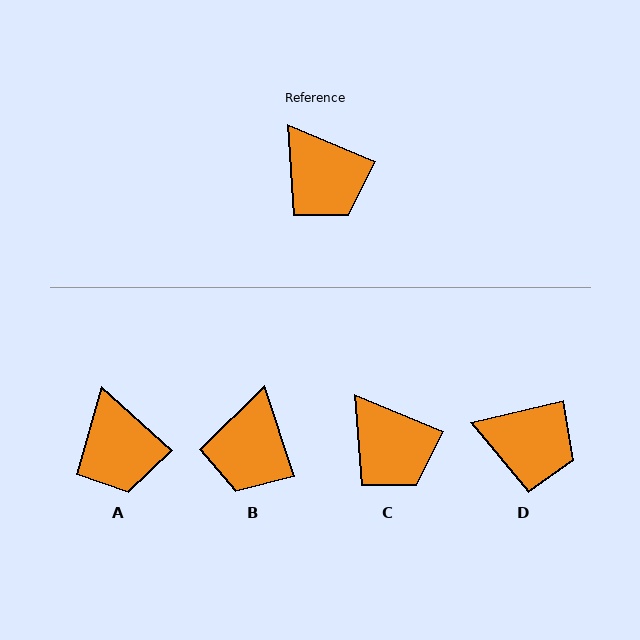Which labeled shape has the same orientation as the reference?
C.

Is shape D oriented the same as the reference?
No, it is off by about 36 degrees.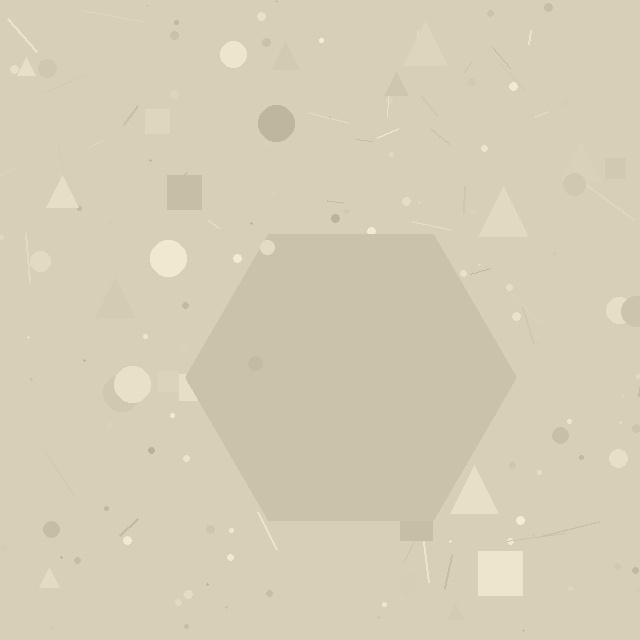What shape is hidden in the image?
A hexagon is hidden in the image.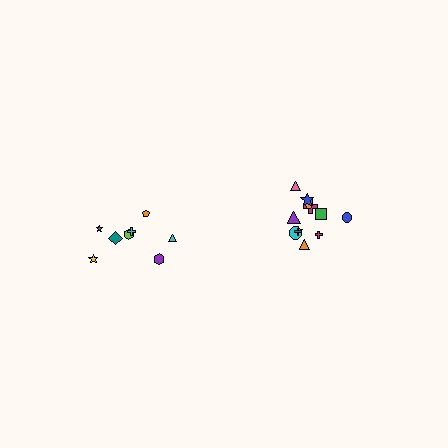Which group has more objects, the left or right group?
The right group.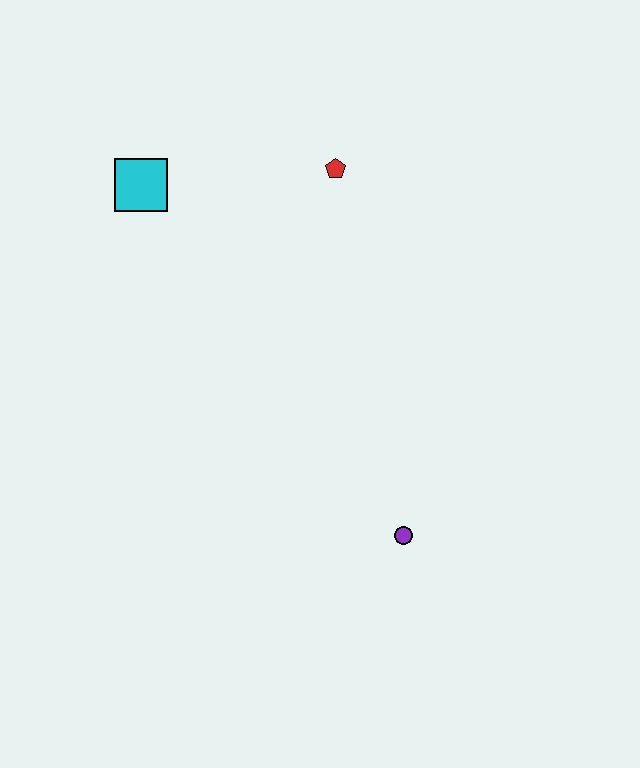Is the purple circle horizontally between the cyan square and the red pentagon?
No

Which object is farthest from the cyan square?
The purple circle is farthest from the cyan square.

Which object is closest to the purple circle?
The red pentagon is closest to the purple circle.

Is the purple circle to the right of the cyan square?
Yes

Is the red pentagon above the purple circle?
Yes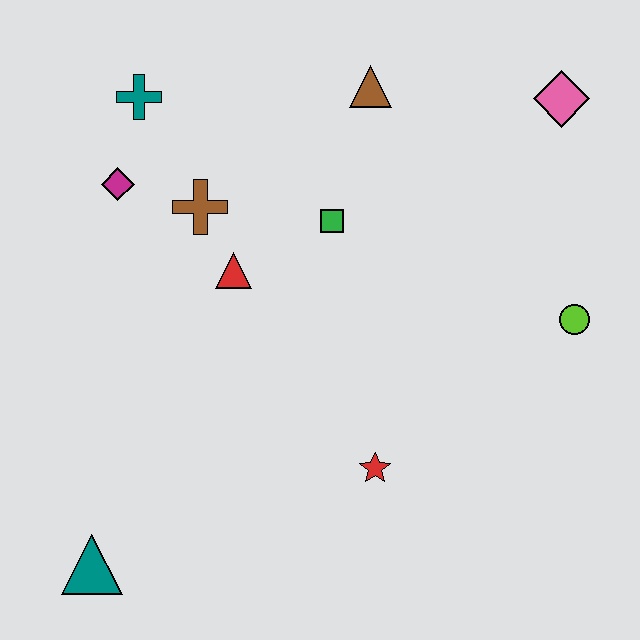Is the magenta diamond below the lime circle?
No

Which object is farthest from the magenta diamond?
The lime circle is farthest from the magenta diamond.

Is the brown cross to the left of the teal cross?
No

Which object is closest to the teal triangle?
The red star is closest to the teal triangle.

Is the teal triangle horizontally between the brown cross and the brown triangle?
No